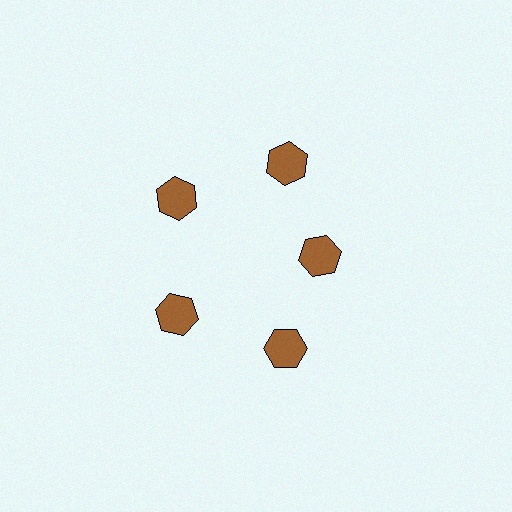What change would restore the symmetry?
The symmetry would be restored by moving it outward, back onto the ring so that all 5 hexagons sit at equal angles and equal distance from the center.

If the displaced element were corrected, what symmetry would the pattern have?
It would have 5-fold rotational symmetry — the pattern would map onto itself every 72 degrees.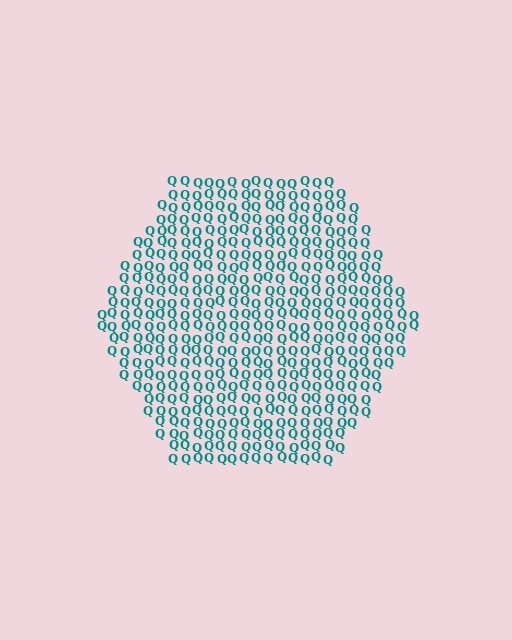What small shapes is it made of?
It is made of small letter Q's.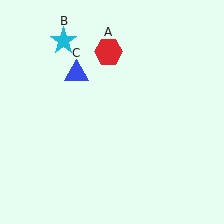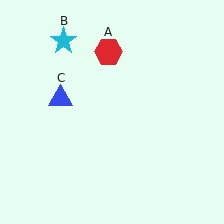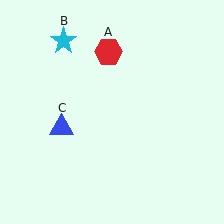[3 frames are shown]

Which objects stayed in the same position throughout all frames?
Red hexagon (object A) and cyan star (object B) remained stationary.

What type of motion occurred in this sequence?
The blue triangle (object C) rotated counterclockwise around the center of the scene.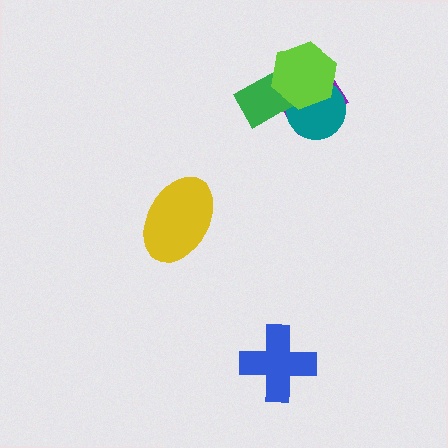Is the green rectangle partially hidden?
Yes, it is partially covered by another shape.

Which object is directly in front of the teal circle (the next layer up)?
The green rectangle is directly in front of the teal circle.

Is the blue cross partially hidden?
No, no other shape covers it.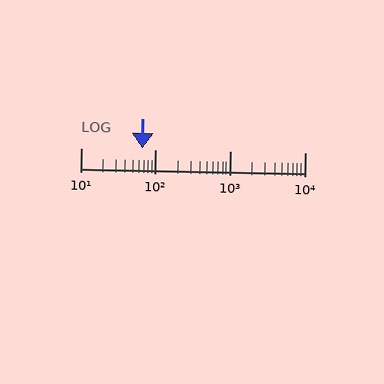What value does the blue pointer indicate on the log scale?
The pointer indicates approximately 67.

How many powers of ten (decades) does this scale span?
The scale spans 3 decades, from 10 to 10000.